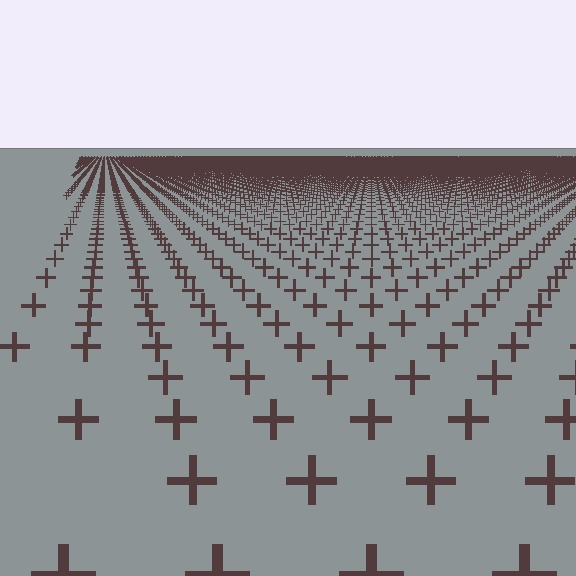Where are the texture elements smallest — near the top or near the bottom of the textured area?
Near the top.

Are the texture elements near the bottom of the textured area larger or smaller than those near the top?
Larger. Near the bottom, elements are closer to the viewer and appear at a bigger on-screen size.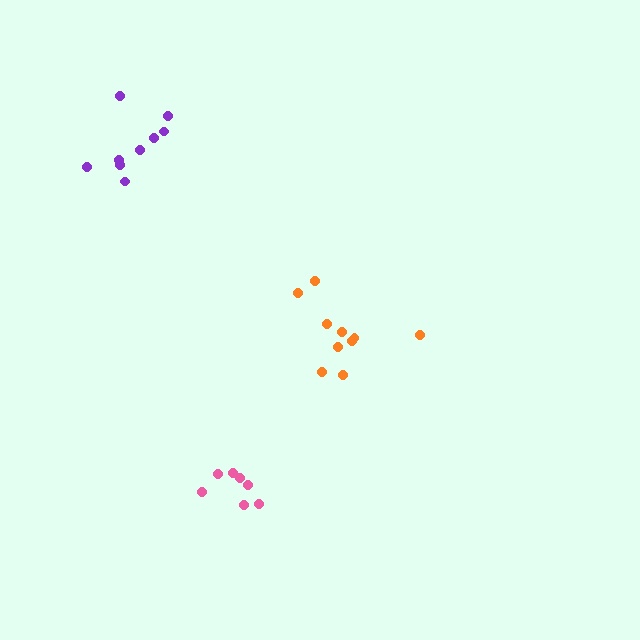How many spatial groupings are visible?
There are 3 spatial groupings.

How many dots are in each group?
Group 1: 7 dots, Group 2: 9 dots, Group 3: 10 dots (26 total).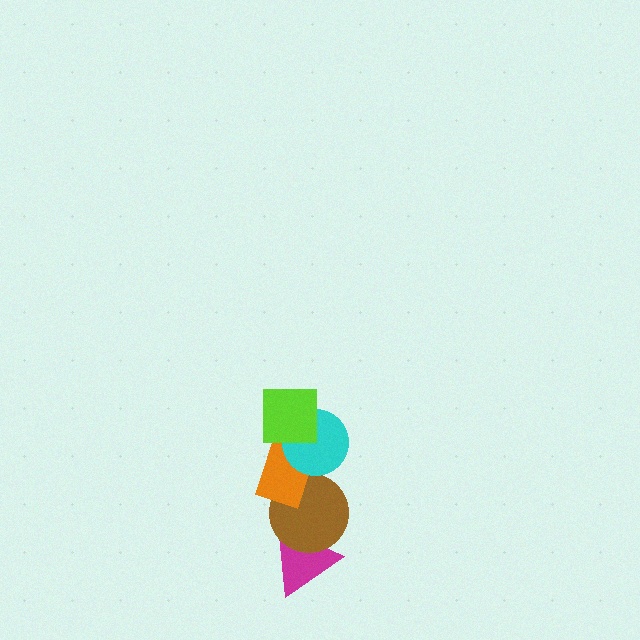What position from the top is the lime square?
The lime square is 1st from the top.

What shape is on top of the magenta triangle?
The brown circle is on top of the magenta triangle.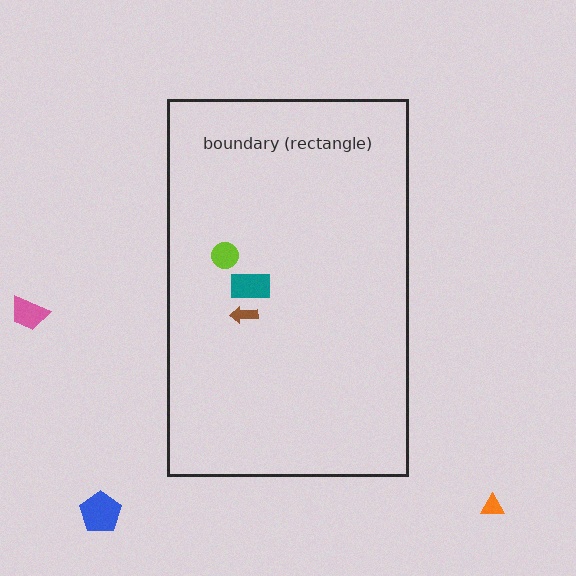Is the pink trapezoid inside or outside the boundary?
Outside.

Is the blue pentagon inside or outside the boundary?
Outside.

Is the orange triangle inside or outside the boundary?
Outside.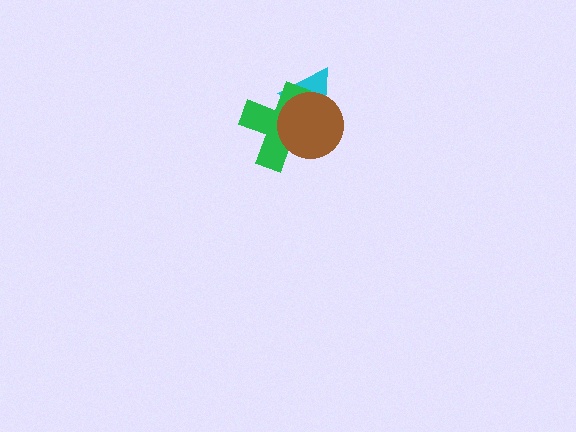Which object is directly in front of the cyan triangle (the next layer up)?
The green cross is directly in front of the cyan triangle.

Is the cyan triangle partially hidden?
Yes, it is partially covered by another shape.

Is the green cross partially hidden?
Yes, it is partially covered by another shape.